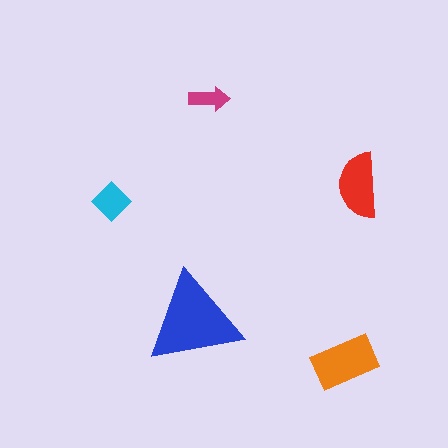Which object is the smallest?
The magenta arrow.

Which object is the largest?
The blue triangle.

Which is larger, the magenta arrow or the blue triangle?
The blue triangle.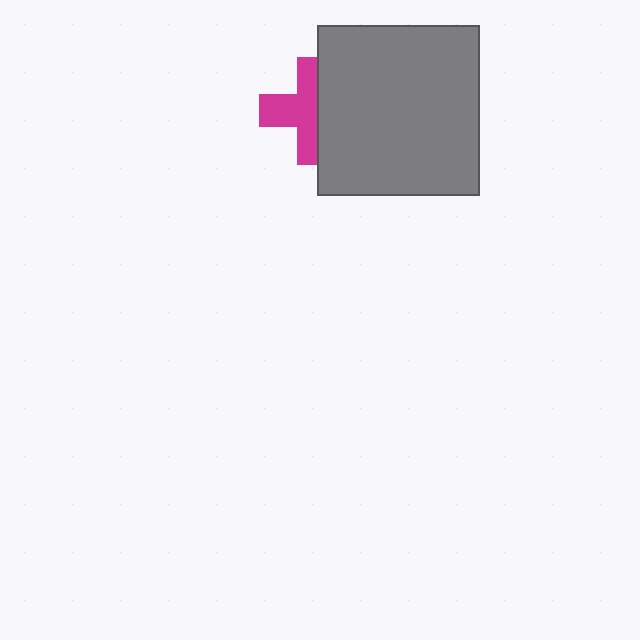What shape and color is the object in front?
The object in front is a gray rectangle.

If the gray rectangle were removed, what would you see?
You would see the complete magenta cross.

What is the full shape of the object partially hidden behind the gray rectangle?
The partially hidden object is a magenta cross.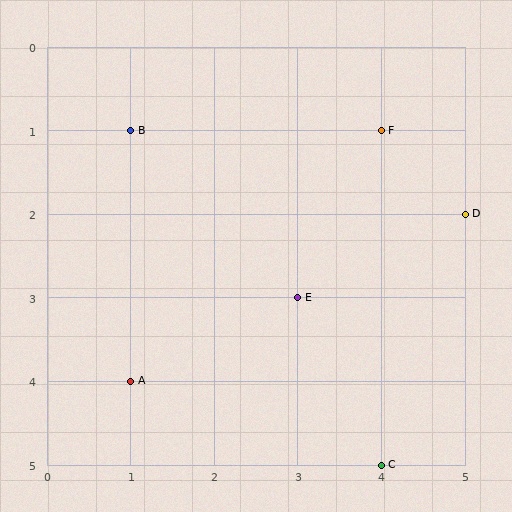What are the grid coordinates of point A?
Point A is at grid coordinates (1, 4).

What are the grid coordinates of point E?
Point E is at grid coordinates (3, 3).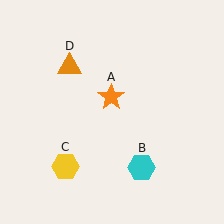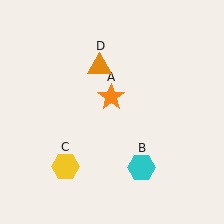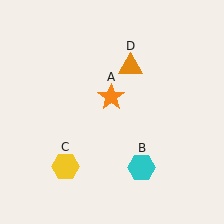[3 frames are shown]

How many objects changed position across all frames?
1 object changed position: orange triangle (object D).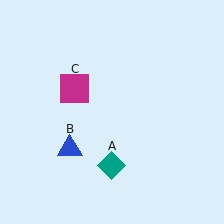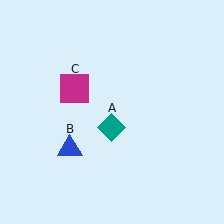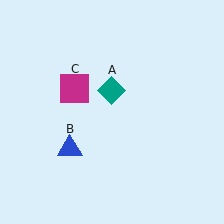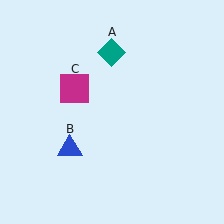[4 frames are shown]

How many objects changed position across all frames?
1 object changed position: teal diamond (object A).